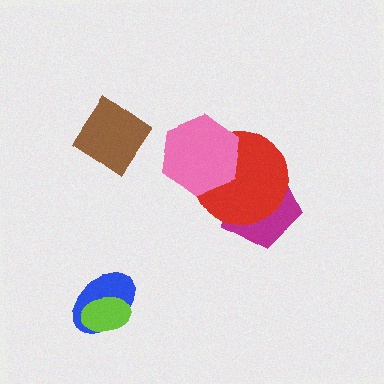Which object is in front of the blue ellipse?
The lime ellipse is in front of the blue ellipse.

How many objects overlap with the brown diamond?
0 objects overlap with the brown diamond.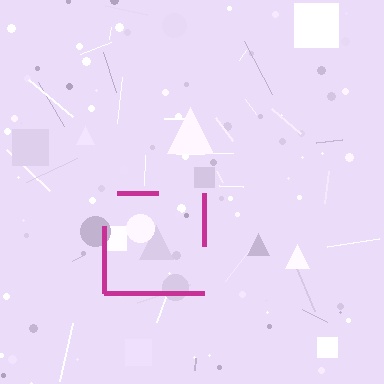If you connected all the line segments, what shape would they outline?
They would outline a square.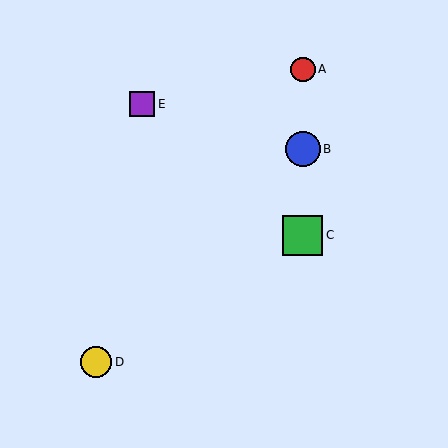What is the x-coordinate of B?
Object B is at x≈303.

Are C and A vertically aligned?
Yes, both are at x≈303.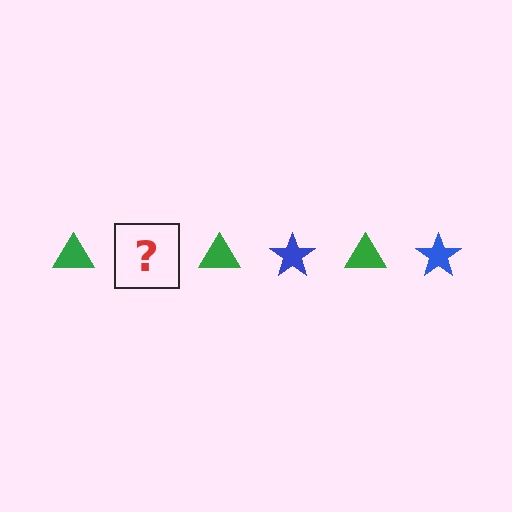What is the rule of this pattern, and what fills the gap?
The rule is that the pattern alternates between green triangle and blue star. The gap should be filled with a blue star.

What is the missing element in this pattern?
The missing element is a blue star.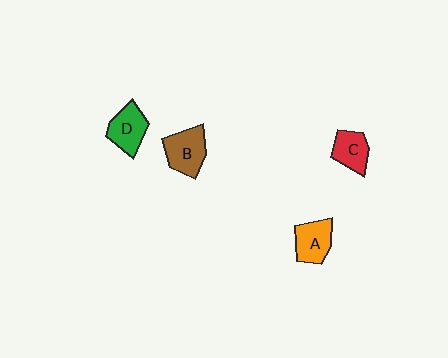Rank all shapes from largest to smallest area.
From largest to smallest: B (brown), D (green), A (orange), C (red).